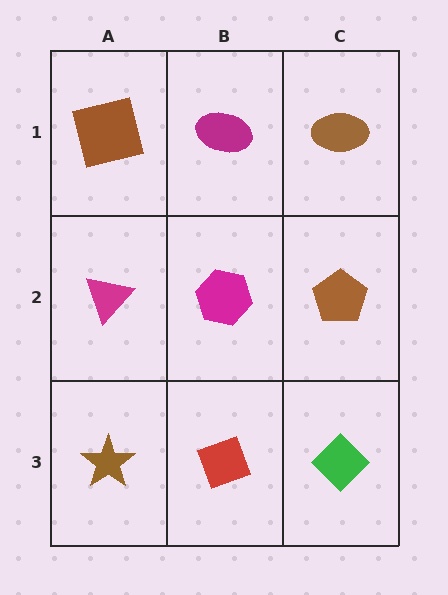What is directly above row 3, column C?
A brown pentagon.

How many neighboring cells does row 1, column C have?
2.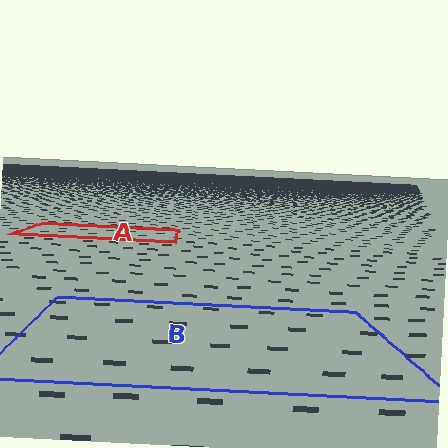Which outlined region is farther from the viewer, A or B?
Region A is farther from the viewer — the texture elements inside it appear smaller and more densely packed.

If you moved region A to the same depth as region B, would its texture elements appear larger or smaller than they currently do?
They would appear larger. At a closer depth, the same texture elements are projected at a bigger on-screen size.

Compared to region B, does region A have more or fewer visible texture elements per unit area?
Region A has more texture elements per unit area — they are packed more densely because it is farther away.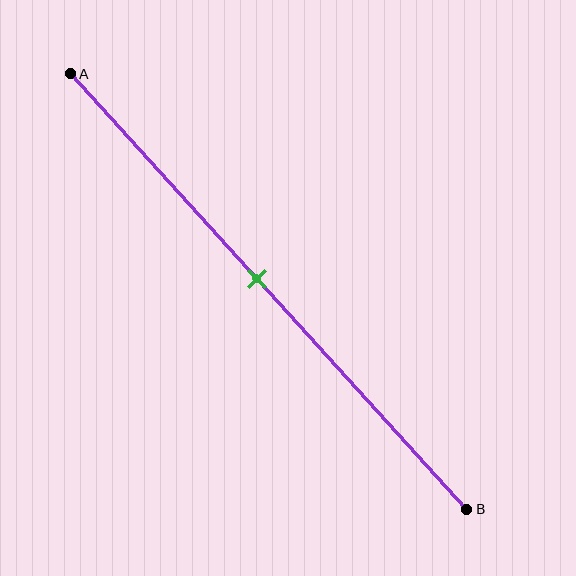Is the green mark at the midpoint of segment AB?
Yes, the mark is approximately at the midpoint.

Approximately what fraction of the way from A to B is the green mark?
The green mark is approximately 45% of the way from A to B.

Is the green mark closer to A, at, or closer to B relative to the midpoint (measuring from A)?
The green mark is approximately at the midpoint of segment AB.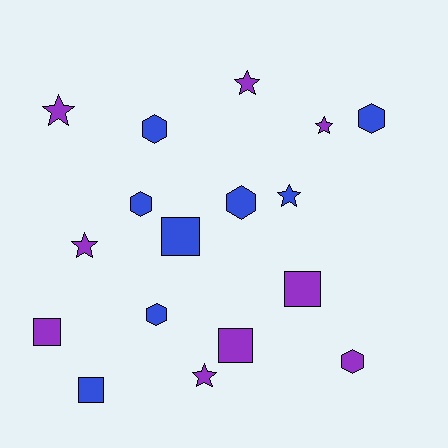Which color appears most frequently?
Purple, with 9 objects.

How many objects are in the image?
There are 17 objects.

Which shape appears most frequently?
Hexagon, with 6 objects.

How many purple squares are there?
There are 3 purple squares.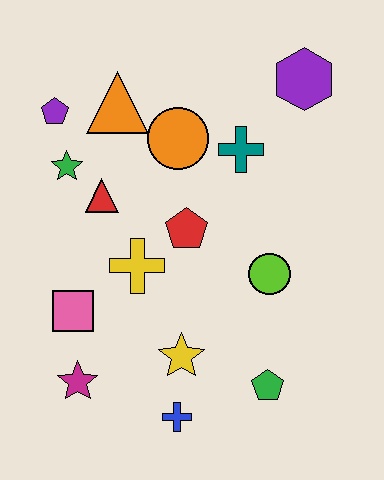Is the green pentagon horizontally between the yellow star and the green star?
No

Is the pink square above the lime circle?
No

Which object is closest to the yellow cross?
The red pentagon is closest to the yellow cross.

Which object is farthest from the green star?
The green pentagon is farthest from the green star.